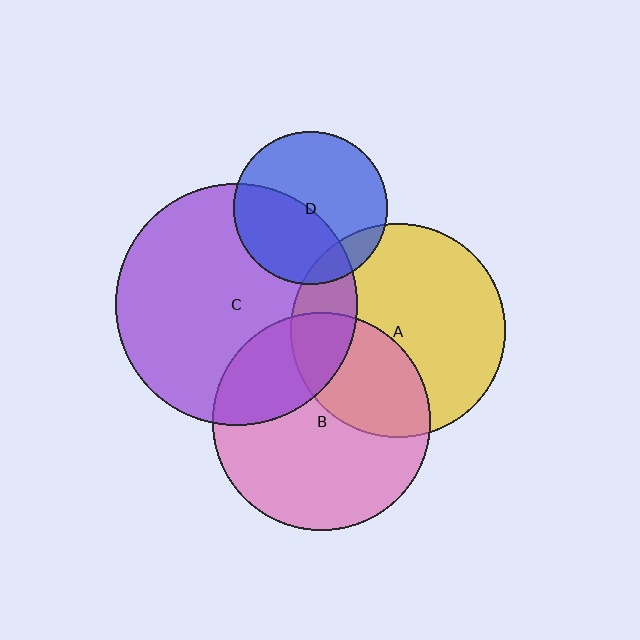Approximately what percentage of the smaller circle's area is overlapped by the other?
Approximately 15%.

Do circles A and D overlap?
Yes.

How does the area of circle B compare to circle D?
Approximately 2.0 times.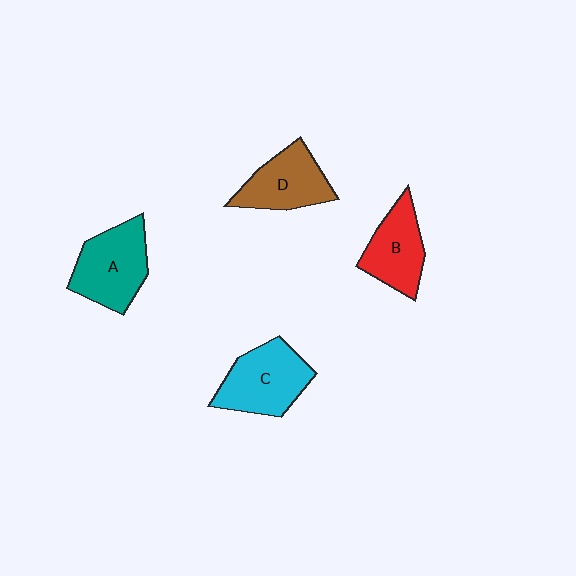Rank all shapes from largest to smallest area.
From largest to smallest: C (cyan), A (teal), D (brown), B (red).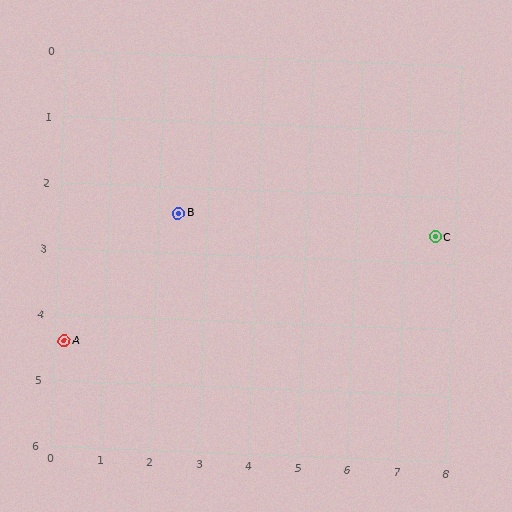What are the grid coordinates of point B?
Point B is at approximately (2.4, 2.4).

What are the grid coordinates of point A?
Point A is at approximately (0.2, 4.4).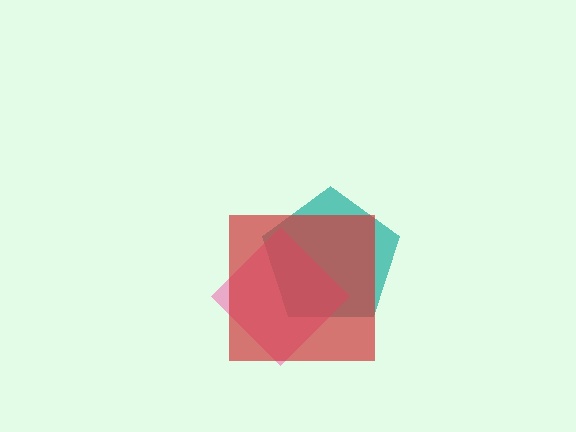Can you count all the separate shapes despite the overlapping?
Yes, there are 3 separate shapes.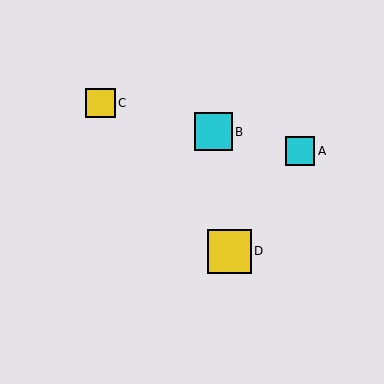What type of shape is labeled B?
Shape B is a cyan square.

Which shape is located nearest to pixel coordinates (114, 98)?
The yellow square (labeled C) at (100, 103) is nearest to that location.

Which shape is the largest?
The yellow square (labeled D) is the largest.